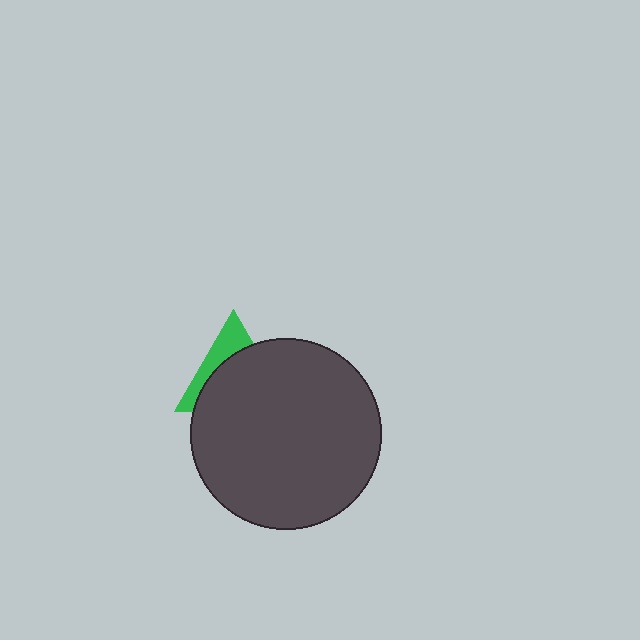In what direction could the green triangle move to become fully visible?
The green triangle could move up. That would shift it out from behind the dark gray circle entirely.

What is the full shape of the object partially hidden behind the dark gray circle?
The partially hidden object is a green triangle.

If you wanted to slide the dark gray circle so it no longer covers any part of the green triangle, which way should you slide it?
Slide it down — that is the most direct way to separate the two shapes.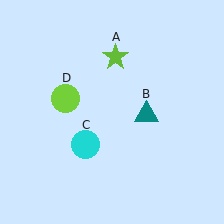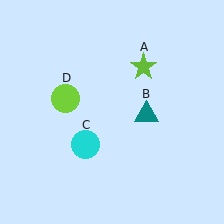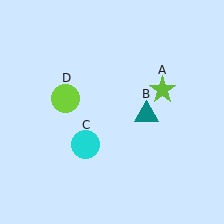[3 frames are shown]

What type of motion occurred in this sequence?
The lime star (object A) rotated clockwise around the center of the scene.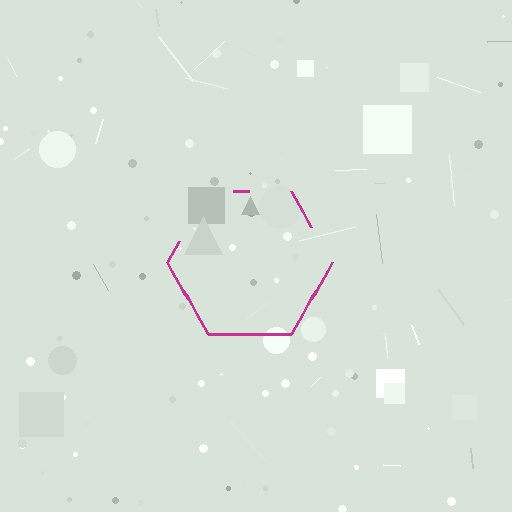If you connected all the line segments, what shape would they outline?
They would outline a hexagon.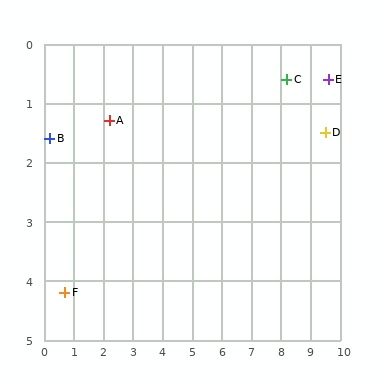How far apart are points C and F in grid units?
Points C and F are about 8.3 grid units apart.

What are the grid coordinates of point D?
Point D is at approximately (9.5, 1.5).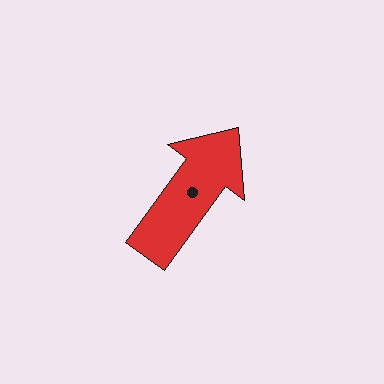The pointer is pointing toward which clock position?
Roughly 1 o'clock.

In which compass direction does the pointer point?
Northeast.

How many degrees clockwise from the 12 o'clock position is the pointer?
Approximately 36 degrees.